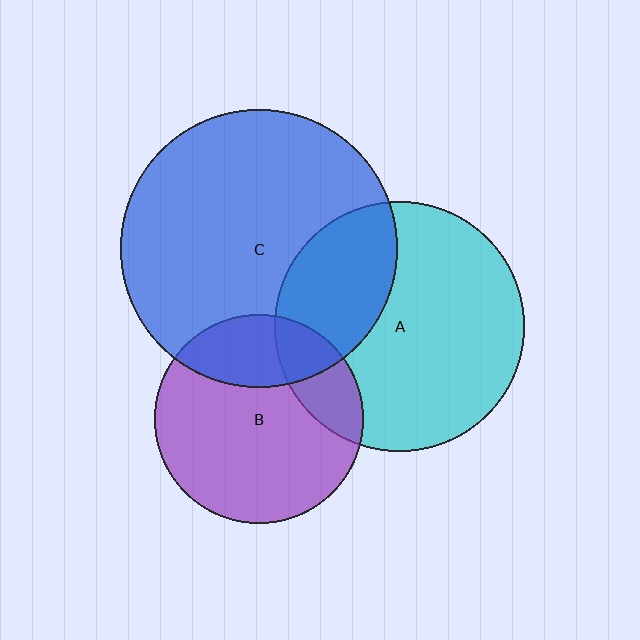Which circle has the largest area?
Circle C (blue).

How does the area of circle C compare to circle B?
Approximately 1.8 times.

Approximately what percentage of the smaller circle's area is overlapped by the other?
Approximately 30%.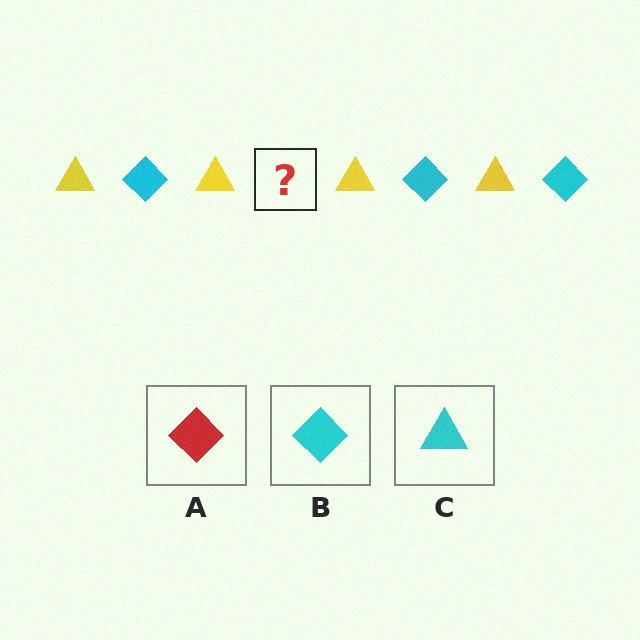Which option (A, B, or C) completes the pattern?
B.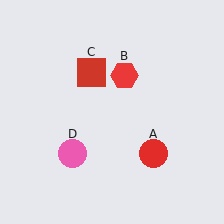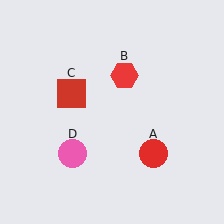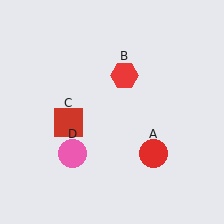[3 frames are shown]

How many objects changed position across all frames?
1 object changed position: red square (object C).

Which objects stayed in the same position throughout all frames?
Red circle (object A) and red hexagon (object B) and pink circle (object D) remained stationary.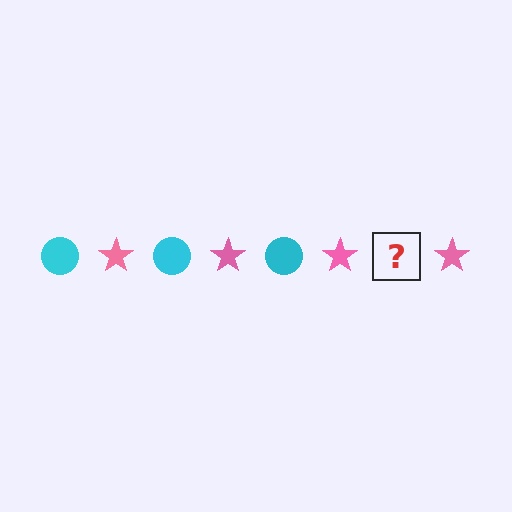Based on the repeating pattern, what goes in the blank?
The blank should be a cyan circle.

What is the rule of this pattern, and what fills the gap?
The rule is that the pattern alternates between cyan circle and pink star. The gap should be filled with a cyan circle.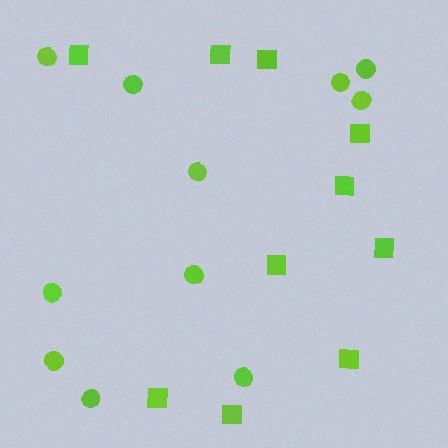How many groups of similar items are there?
There are 2 groups: one group of circles (11) and one group of squares (10).